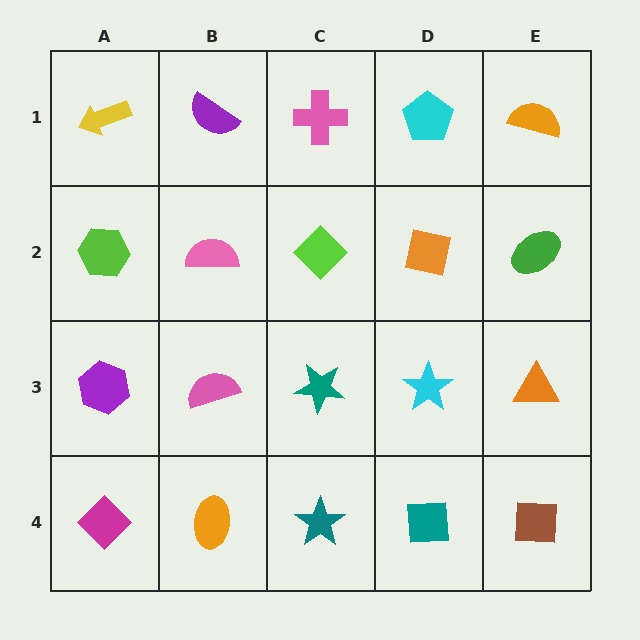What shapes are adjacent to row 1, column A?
A lime hexagon (row 2, column A), a purple semicircle (row 1, column B).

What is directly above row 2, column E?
An orange semicircle.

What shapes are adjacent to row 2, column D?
A cyan pentagon (row 1, column D), a cyan star (row 3, column D), a lime diamond (row 2, column C), a green ellipse (row 2, column E).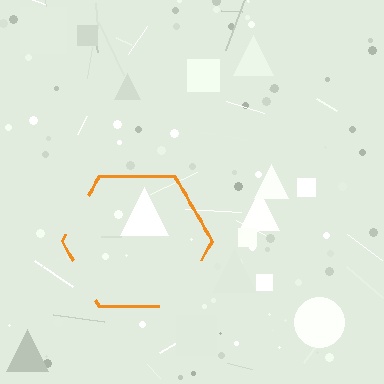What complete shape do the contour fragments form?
The contour fragments form a hexagon.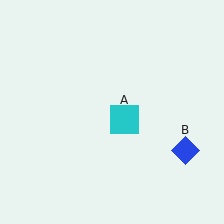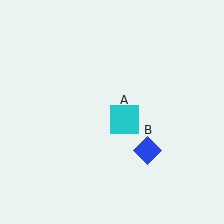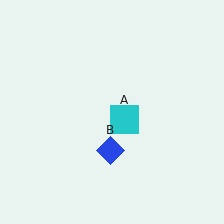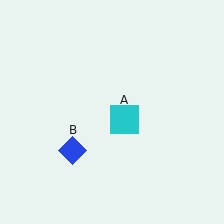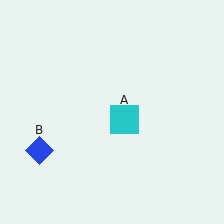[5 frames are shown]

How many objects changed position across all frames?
1 object changed position: blue diamond (object B).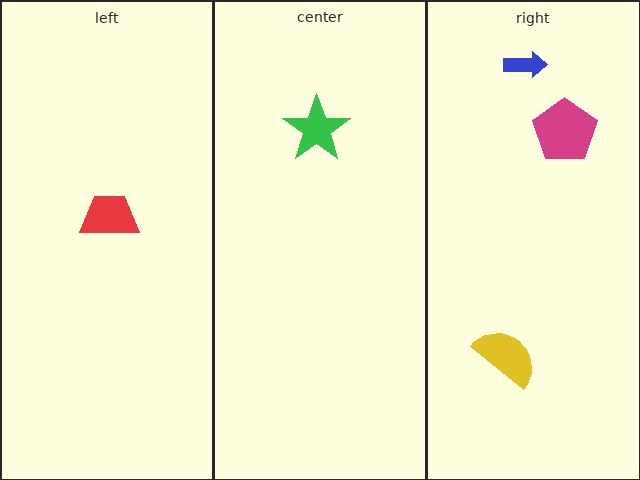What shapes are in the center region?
The green star.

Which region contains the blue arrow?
The right region.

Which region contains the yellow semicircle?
The right region.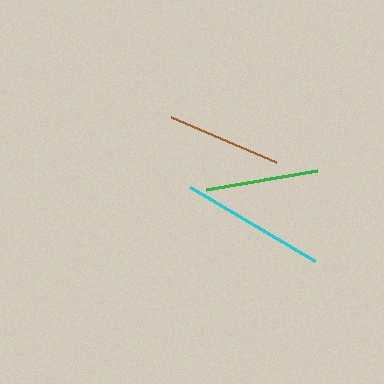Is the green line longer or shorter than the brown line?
The brown line is longer than the green line.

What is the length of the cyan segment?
The cyan segment is approximately 145 pixels long.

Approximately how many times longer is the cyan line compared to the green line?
The cyan line is approximately 1.3 times the length of the green line.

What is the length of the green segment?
The green segment is approximately 113 pixels long.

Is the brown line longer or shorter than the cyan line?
The cyan line is longer than the brown line.